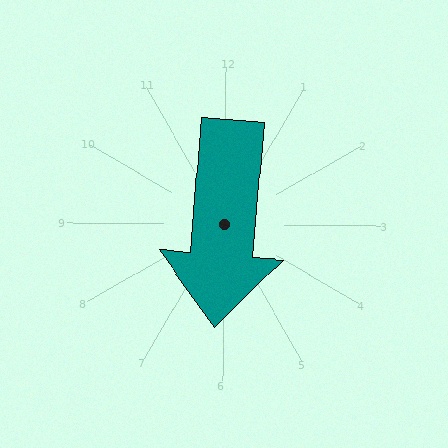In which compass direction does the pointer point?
South.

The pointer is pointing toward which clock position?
Roughly 6 o'clock.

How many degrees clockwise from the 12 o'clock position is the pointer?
Approximately 184 degrees.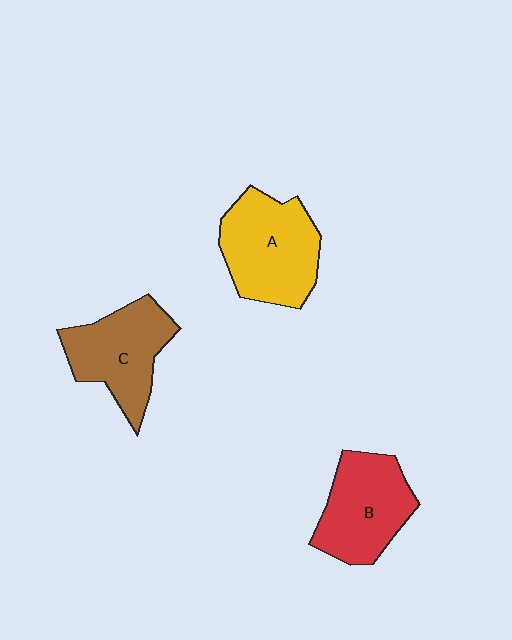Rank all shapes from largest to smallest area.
From largest to smallest: A (yellow), B (red), C (brown).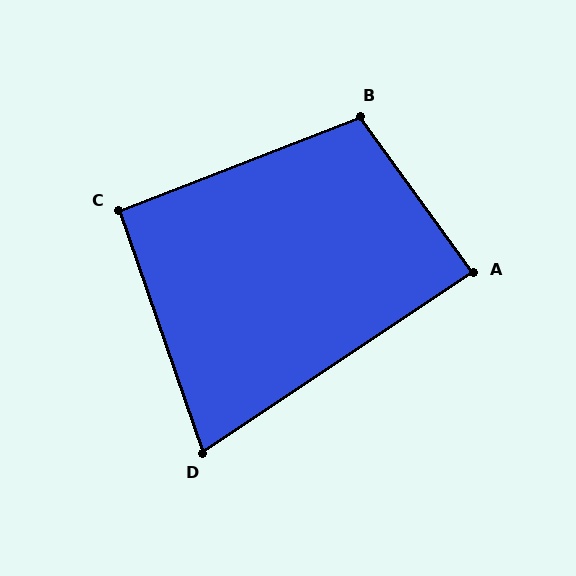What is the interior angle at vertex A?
Approximately 88 degrees (approximately right).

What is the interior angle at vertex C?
Approximately 92 degrees (approximately right).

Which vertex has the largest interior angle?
B, at approximately 105 degrees.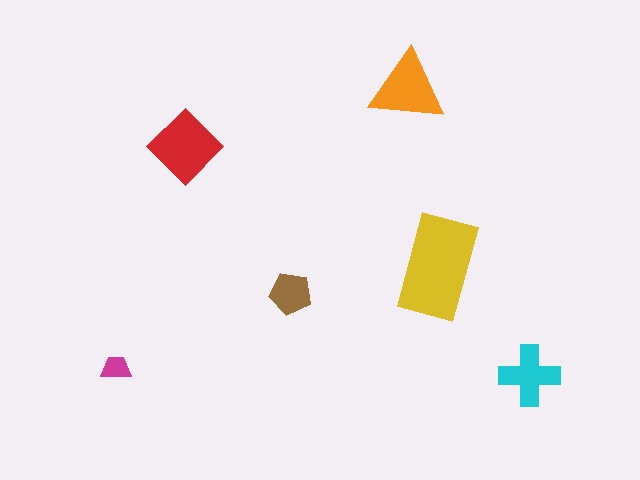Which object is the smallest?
The magenta trapezoid.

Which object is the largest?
The yellow rectangle.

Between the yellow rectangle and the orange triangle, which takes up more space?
The yellow rectangle.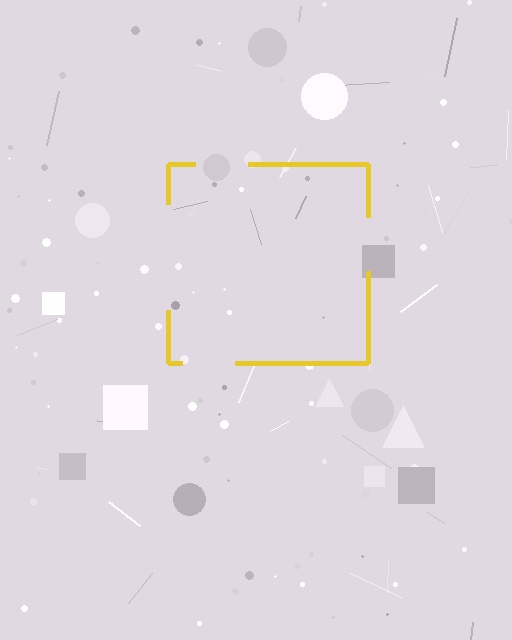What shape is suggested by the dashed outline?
The dashed outline suggests a square.